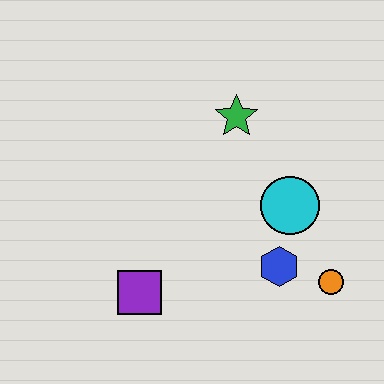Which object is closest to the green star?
The cyan circle is closest to the green star.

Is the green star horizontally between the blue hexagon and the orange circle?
No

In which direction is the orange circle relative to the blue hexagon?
The orange circle is to the right of the blue hexagon.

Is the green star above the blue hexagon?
Yes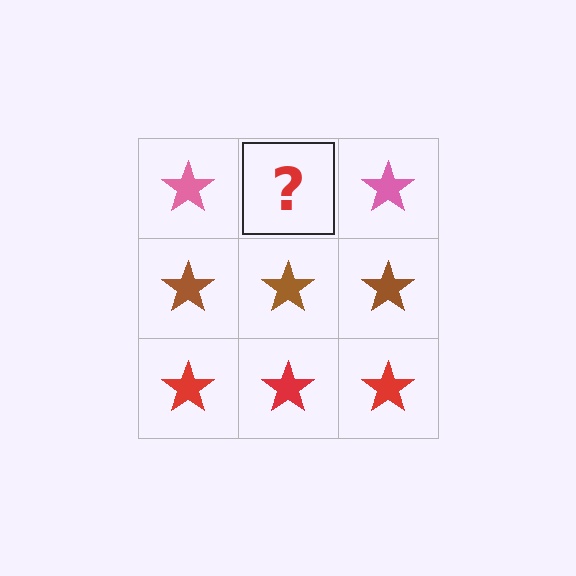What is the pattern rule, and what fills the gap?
The rule is that each row has a consistent color. The gap should be filled with a pink star.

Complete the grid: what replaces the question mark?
The question mark should be replaced with a pink star.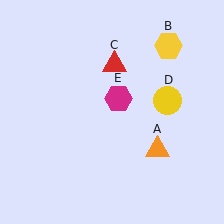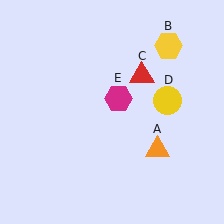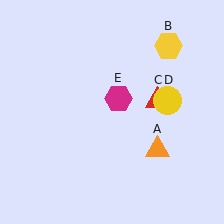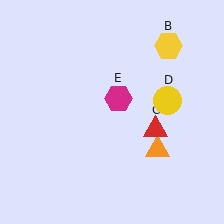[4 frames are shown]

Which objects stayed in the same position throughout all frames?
Orange triangle (object A) and yellow hexagon (object B) and yellow circle (object D) and magenta hexagon (object E) remained stationary.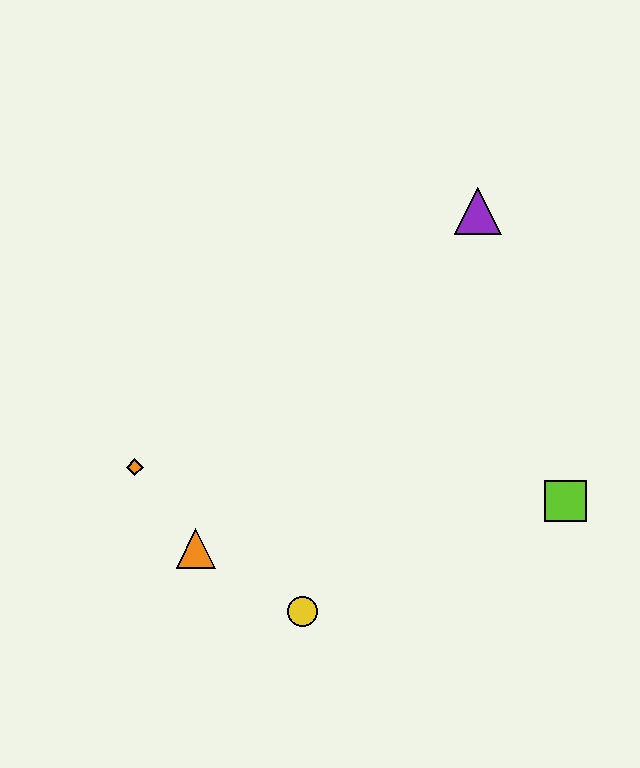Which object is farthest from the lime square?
The orange diamond is farthest from the lime square.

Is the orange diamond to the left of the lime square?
Yes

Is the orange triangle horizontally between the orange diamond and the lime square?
Yes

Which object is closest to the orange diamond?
The orange triangle is closest to the orange diamond.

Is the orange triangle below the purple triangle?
Yes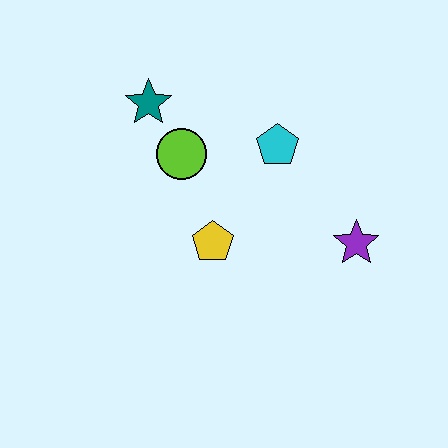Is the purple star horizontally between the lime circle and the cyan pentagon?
No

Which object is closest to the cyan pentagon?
The lime circle is closest to the cyan pentagon.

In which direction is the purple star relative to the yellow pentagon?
The purple star is to the right of the yellow pentagon.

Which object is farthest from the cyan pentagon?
The teal star is farthest from the cyan pentagon.